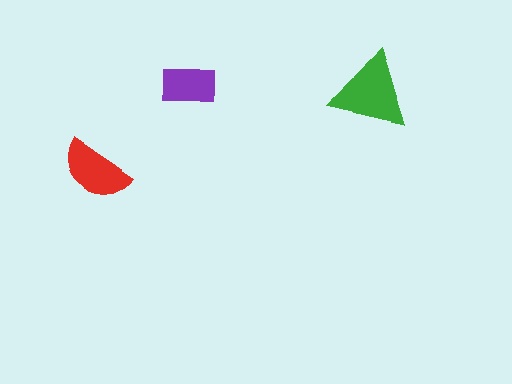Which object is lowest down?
The red semicircle is bottommost.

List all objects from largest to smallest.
The green triangle, the red semicircle, the purple rectangle.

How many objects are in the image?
There are 3 objects in the image.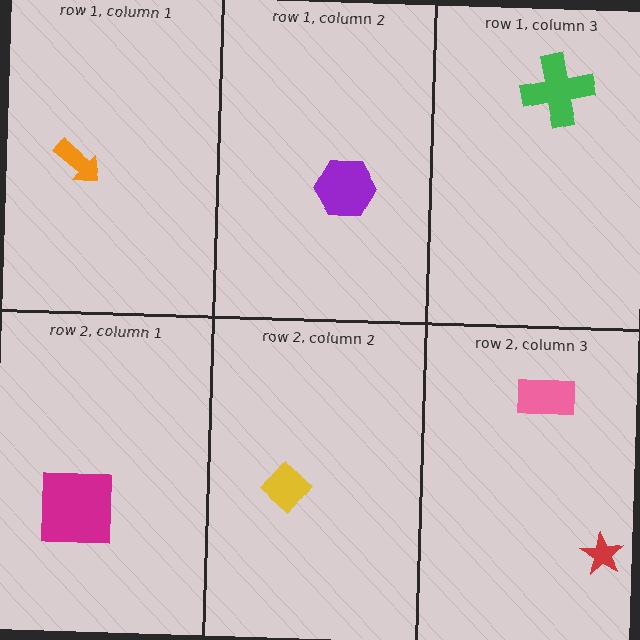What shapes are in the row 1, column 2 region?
The purple hexagon.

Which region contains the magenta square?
The row 2, column 1 region.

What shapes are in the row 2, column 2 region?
The yellow diamond.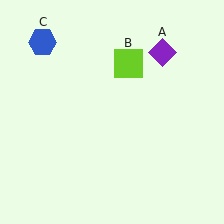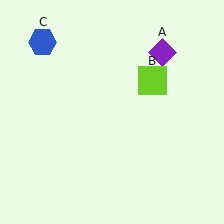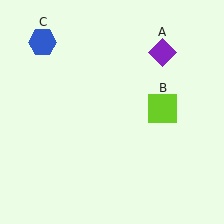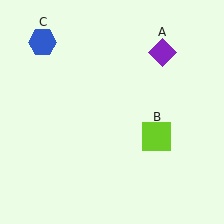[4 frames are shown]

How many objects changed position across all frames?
1 object changed position: lime square (object B).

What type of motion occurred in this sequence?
The lime square (object B) rotated clockwise around the center of the scene.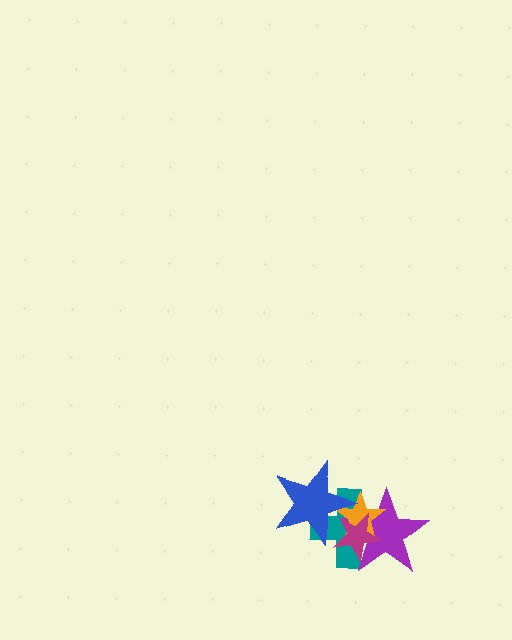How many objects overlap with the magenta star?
4 objects overlap with the magenta star.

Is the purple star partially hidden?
Yes, it is partially covered by another shape.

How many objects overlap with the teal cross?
4 objects overlap with the teal cross.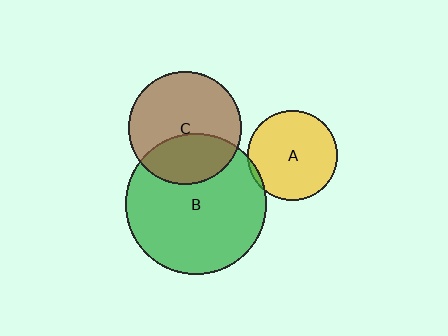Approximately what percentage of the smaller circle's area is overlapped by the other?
Approximately 35%.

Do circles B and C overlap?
Yes.